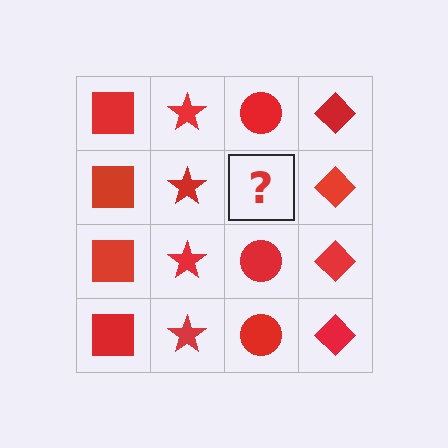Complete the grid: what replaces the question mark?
The question mark should be replaced with a red circle.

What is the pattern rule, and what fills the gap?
The rule is that each column has a consistent shape. The gap should be filled with a red circle.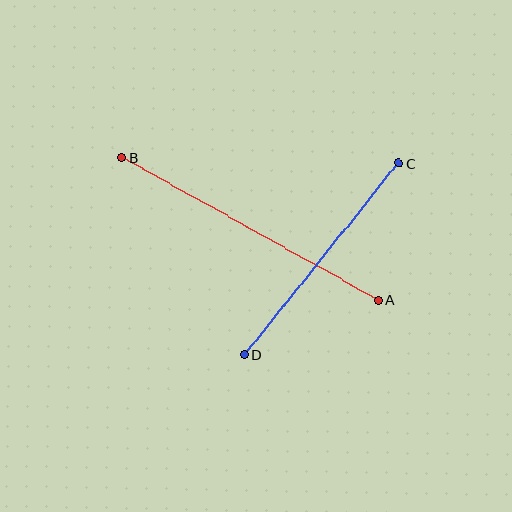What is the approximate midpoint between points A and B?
The midpoint is at approximately (250, 229) pixels.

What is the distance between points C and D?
The distance is approximately 246 pixels.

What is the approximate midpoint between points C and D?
The midpoint is at approximately (321, 259) pixels.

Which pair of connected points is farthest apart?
Points A and B are farthest apart.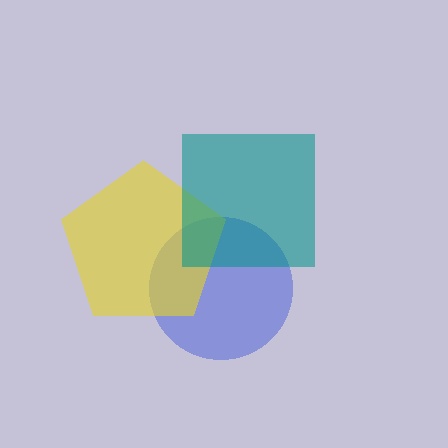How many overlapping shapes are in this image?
There are 3 overlapping shapes in the image.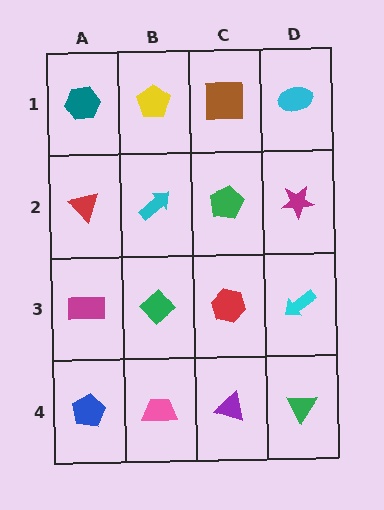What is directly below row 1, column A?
A red triangle.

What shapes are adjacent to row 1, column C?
A green pentagon (row 2, column C), a yellow pentagon (row 1, column B), a cyan ellipse (row 1, column D).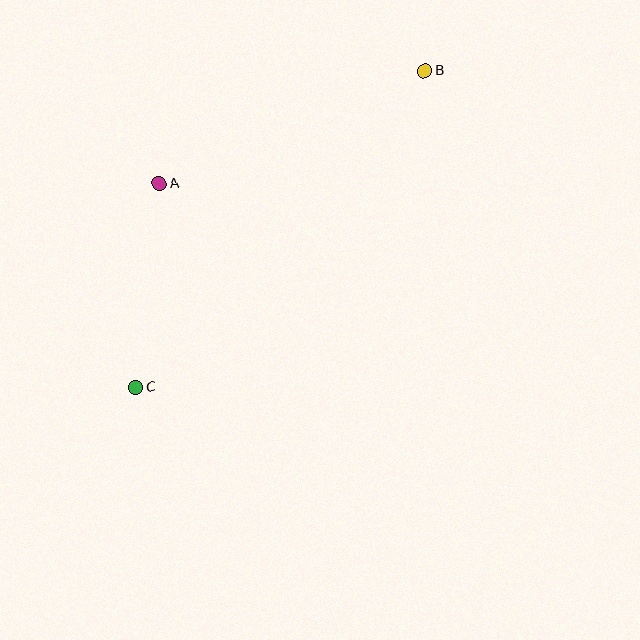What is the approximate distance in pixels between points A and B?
The distance between A and B is approximately 288 pixels.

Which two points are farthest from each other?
Points B and C are farthest from each other.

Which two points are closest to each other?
Points A and C are closest to each other.